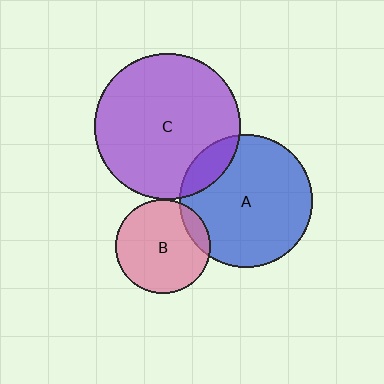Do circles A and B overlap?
Yes.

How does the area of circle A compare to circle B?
Approximately 2.0 times.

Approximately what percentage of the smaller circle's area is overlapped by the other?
Approximately 10%.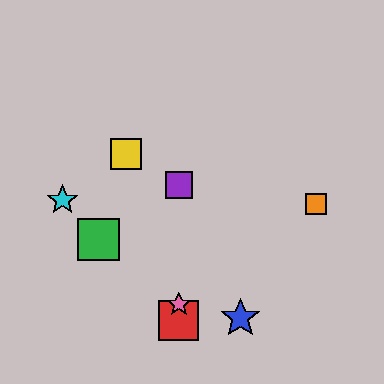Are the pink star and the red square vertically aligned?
Yes, both are at x≈179.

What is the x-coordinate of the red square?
The red square is at x≈179.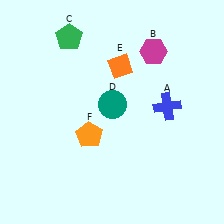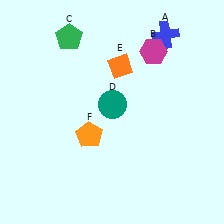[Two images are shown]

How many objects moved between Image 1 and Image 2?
1 object moved between the two images.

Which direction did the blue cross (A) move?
The blue cross (A) moved up.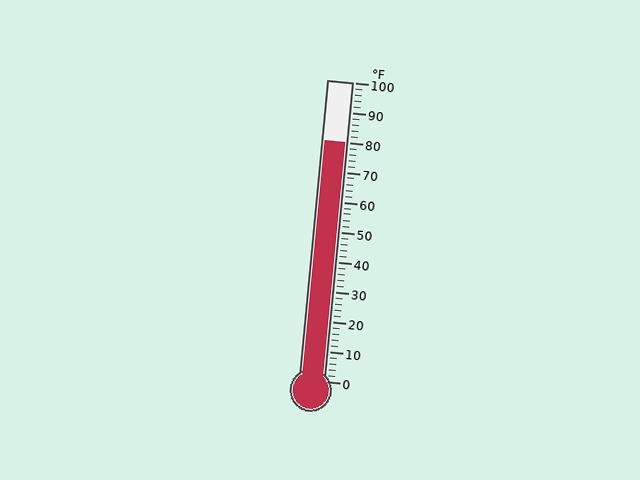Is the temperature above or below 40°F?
The temperature is above 40°F.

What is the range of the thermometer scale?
The thermometer scale ranges from 0°F to 100°F.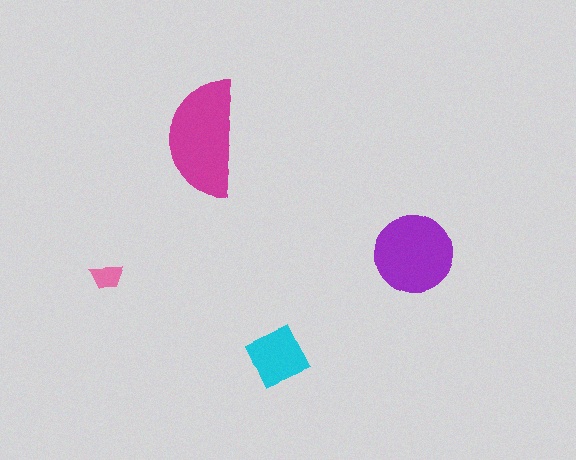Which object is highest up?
The magenta semicircle is topmost.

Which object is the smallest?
The pink trapezoid.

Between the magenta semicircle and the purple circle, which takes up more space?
The magenta semicircle.